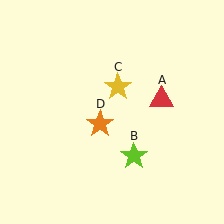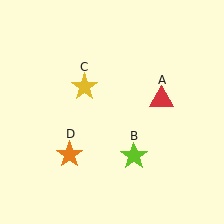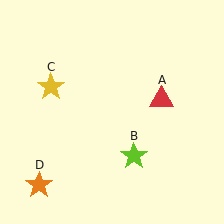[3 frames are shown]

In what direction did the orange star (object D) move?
The orange star (object D) moved down and to the left.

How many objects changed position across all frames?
2 objects changed position: yellow star (object C), orange star (object D).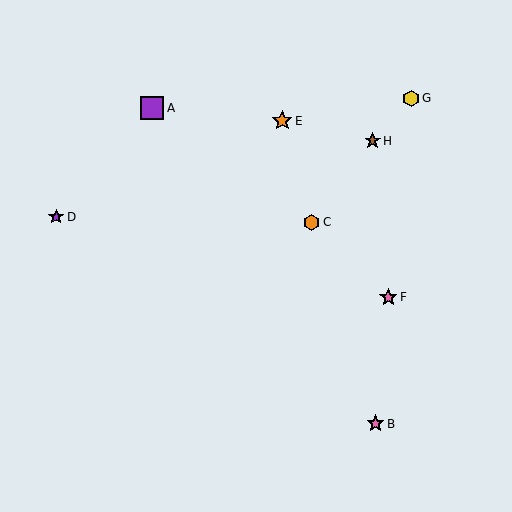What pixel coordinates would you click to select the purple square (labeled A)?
Click at (152, 108) to select the purple square A.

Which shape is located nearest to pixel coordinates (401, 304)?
The pink star (labeled F) at (388, 297) is nearest to that location.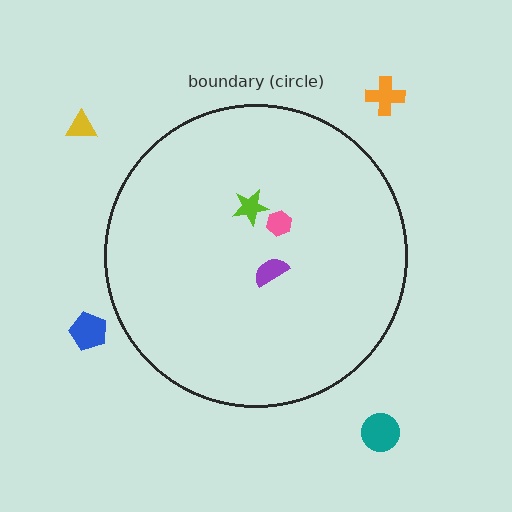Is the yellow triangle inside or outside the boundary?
Outside.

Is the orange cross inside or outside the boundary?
Outside.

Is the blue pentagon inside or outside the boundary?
Outside.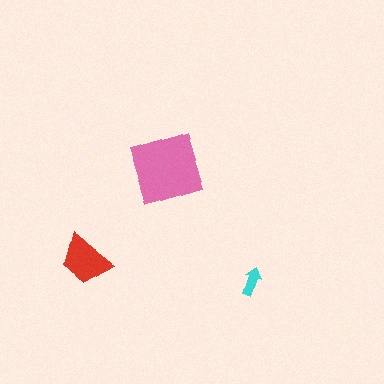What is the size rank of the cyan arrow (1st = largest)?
3rd.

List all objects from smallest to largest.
The cyan arrow, the red trapezoid, the pink square.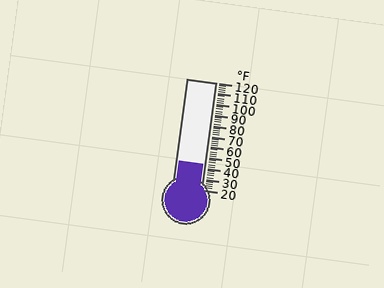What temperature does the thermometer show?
The thermometer shows approximately 44°F.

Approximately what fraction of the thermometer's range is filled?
The thermometer is filled to approximately 25% of its range.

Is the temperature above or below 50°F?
The temperature is below 50°F.